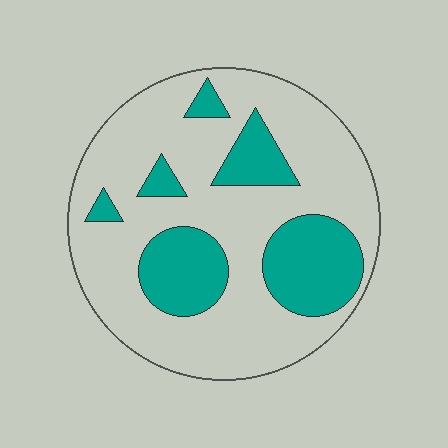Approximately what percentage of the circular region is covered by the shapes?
Approximately 25%.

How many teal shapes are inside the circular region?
6.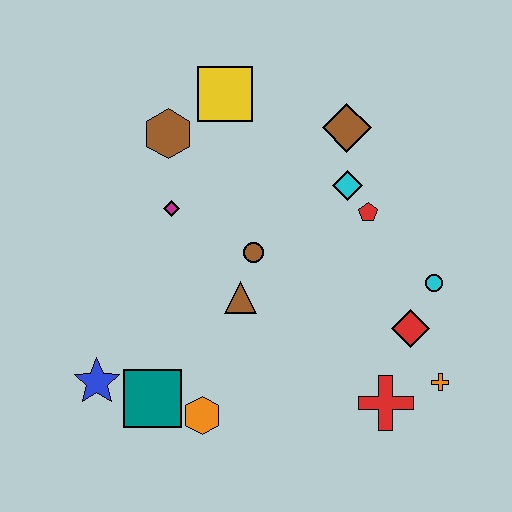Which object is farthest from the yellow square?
The orange cross is farthest from the yellow square.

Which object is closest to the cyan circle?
The red diamond is closest to the cyan circle.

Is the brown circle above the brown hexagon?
No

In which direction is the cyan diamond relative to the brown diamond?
The cyan diamond is below the brown diamond.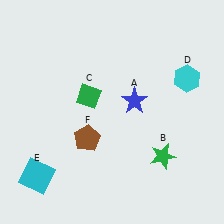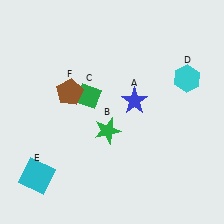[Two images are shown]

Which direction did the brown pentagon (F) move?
The brown pentagon (F) moved up.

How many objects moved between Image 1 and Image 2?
2 objects moved between the two images.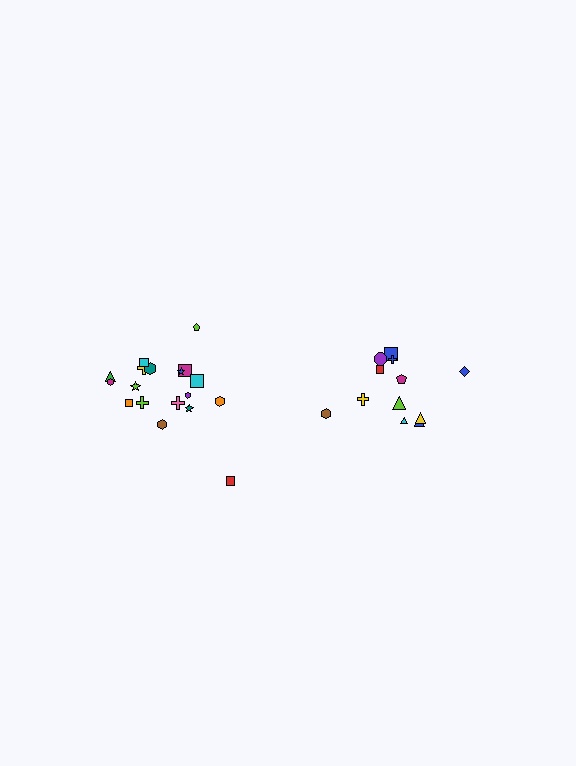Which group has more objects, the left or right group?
The left group.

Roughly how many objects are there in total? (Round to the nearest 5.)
Roughly 30 objects in total.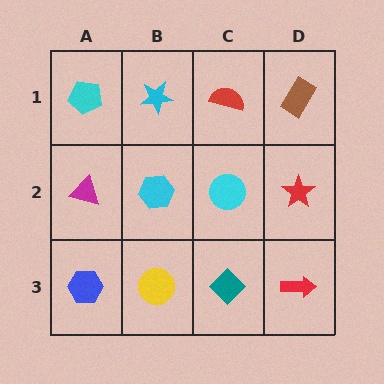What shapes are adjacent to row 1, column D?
A red star (row 2, column D), a red semicircle (row 1, column C).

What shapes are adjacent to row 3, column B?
A cyan hexagon (row 2, column B), a blue hexagon (row 3, column A), a teal diamond (row 3, column C).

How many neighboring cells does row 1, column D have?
2.